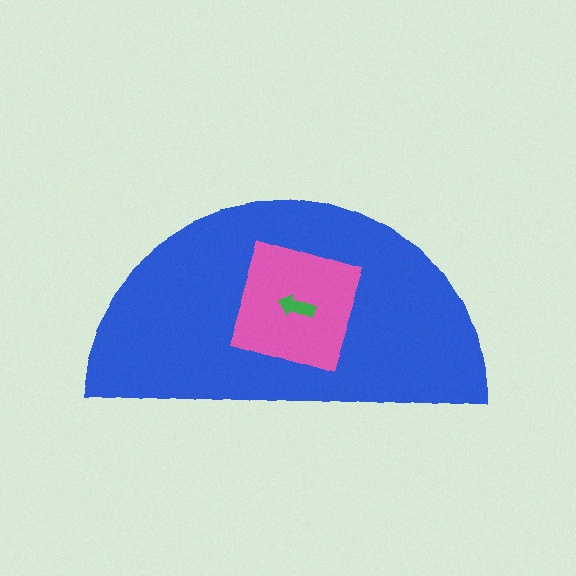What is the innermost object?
The green arrow.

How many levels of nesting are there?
3.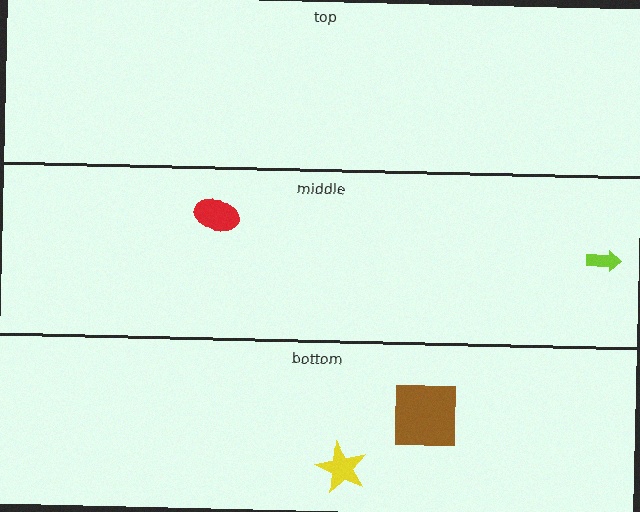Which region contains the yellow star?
The bottom region.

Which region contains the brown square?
The bottom region.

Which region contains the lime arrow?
The middle region.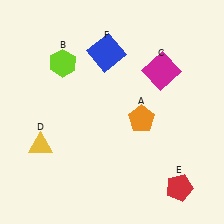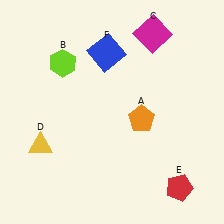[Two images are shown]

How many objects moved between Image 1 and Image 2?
1 object moved between the two images.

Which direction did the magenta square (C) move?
The magenta square (C) moved up.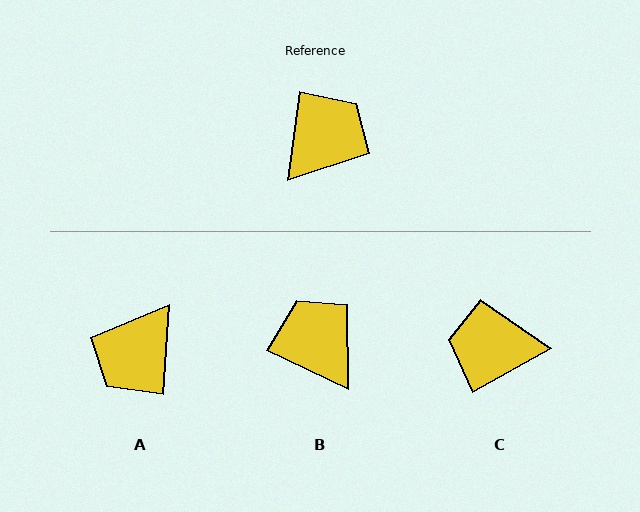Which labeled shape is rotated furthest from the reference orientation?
A, about 176 degrees away.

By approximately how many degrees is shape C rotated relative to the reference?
Approximately 127 degrees counter-clockwise.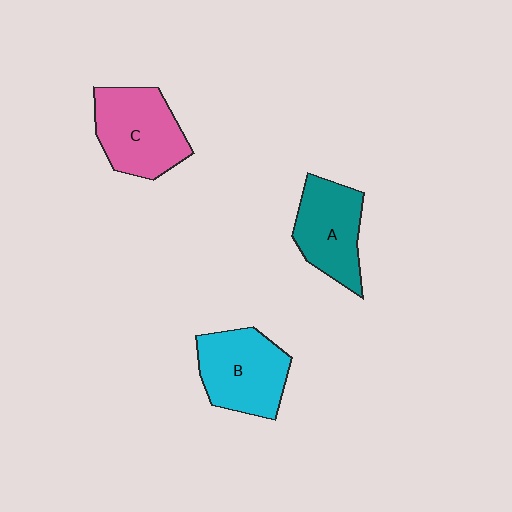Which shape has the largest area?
Shape C (pink).